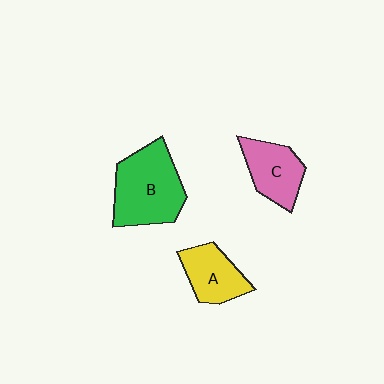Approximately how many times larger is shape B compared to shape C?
Approximately 1.6 times.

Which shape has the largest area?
Shape B (green).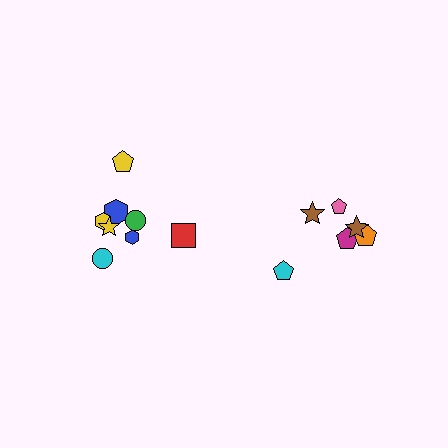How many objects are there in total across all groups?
There are 14 objects.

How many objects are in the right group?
There are 6 objects.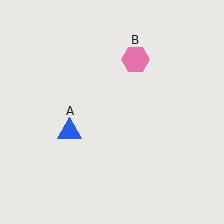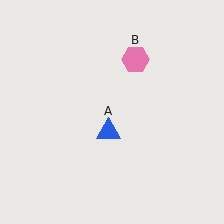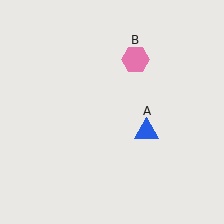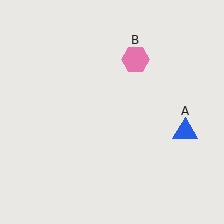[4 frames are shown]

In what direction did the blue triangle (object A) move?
The blue triangle (object A) moved right.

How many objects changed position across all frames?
1 object changed position: blue triangle (object A).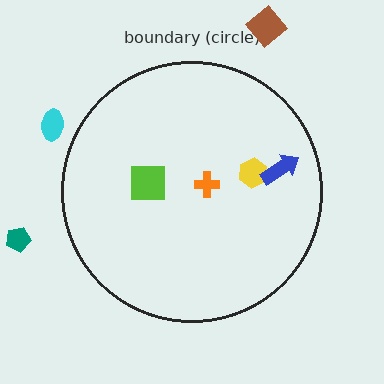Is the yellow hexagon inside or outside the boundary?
Inside.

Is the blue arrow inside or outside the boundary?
Inside.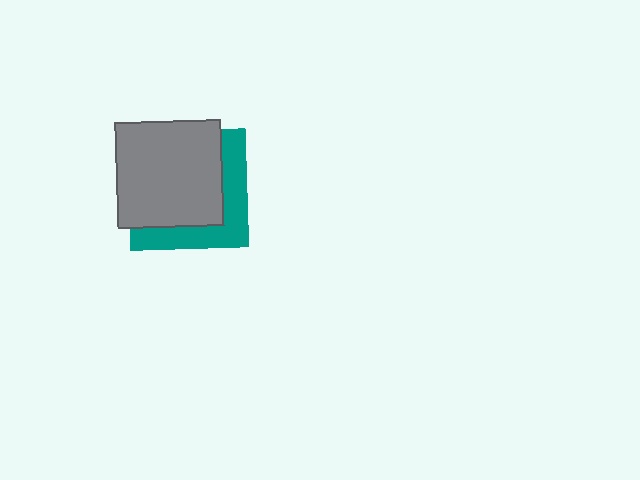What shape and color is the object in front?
The object in front is a gray square.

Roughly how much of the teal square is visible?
A small part of it is visible (roughly 35%).